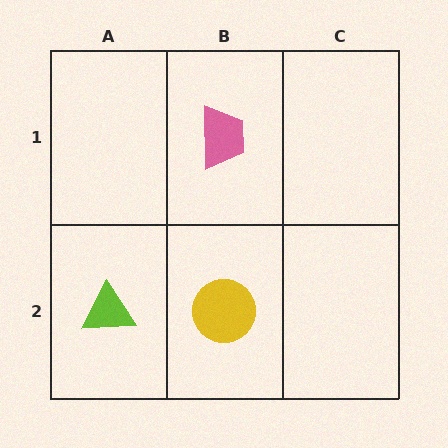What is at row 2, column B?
A yellow circle.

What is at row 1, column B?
A pink trapezoid.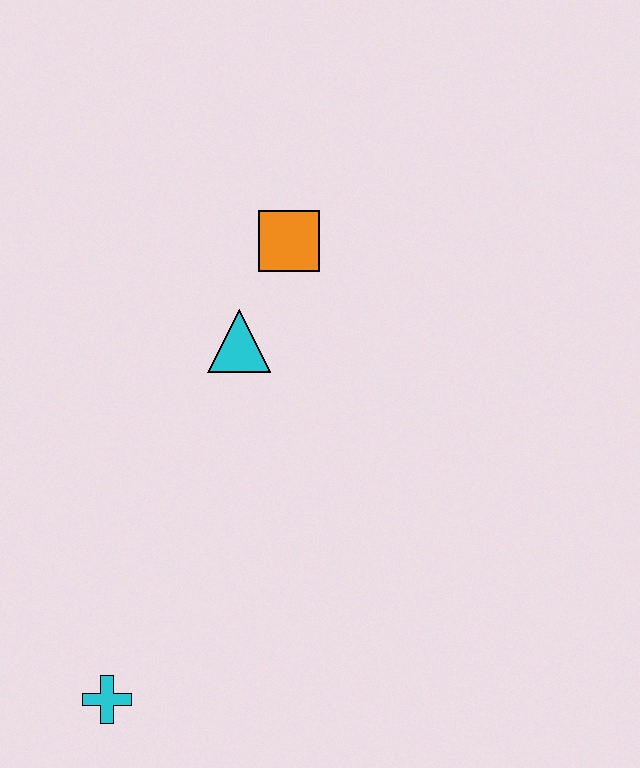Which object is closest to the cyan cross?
The cyan triangle is closest to the cyan cross.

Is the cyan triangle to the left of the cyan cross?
No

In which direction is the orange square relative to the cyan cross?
The orange square is above the cyan cross.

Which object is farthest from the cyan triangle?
The cyan cross is farthest from the cyan triangle.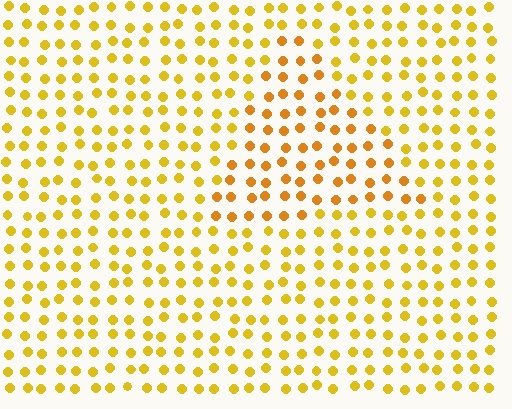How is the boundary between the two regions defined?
The boundary is defined purely by a slight shift in hue (about 19 degrees). Spacing, size, and orientation are identical on both sides.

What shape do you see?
I see a triangle.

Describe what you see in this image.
The image is filled with small yellow elements in a uniform arrangement. A triangle-shaped region is visible where the elements are tinted to a slightly different hue, forming a subtle color boundary.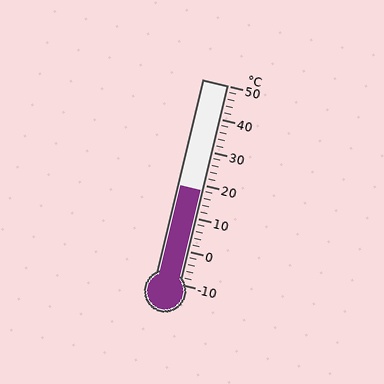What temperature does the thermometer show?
The thermometer shows approximately 18°C.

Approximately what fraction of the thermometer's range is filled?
The thermometer is filled to approximately 45% of its range.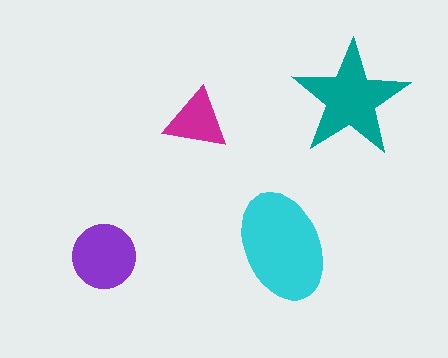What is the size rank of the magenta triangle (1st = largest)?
4th.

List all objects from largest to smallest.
The cyan ellipse, the teal star, the purple circle, the magenta triangle.